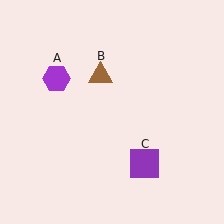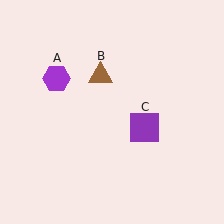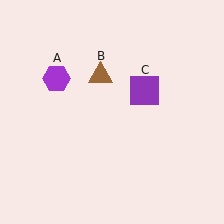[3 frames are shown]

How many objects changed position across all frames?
1 object changed position: purple square (object C).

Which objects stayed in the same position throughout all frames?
Purple hexagon (object A) and brown triangle (object B) remained stationary.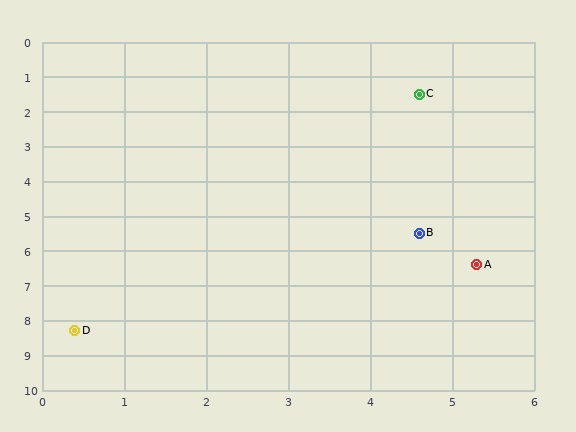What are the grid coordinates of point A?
Point A is at approximately (5.3, 6.4).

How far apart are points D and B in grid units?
Points D and B are about 5.0 grid units apart.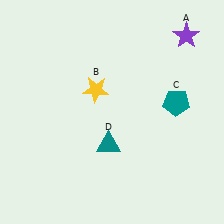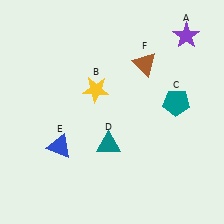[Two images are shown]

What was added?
A blue triangle (E), a brown triangle (F) were added in Image 2.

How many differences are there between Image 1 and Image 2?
There are 2 differences between the two images.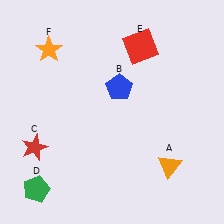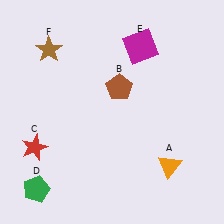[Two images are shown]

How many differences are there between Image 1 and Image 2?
There are 3 differences between the two images.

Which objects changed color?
B changed from blue to brown. E changed from red to magenta. F changed from orange to brown.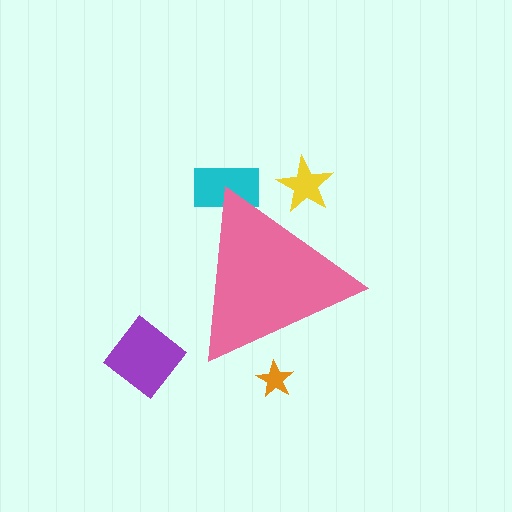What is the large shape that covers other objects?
A pink triangle.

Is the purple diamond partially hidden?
No, the purple diamond is fully visible.